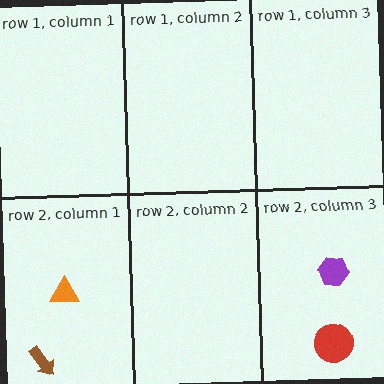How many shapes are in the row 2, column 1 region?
2.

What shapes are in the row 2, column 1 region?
The orange triangle, the brown arrow.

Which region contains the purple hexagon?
The row 2, column 3 region.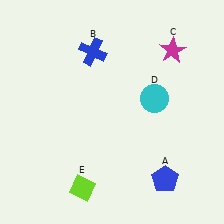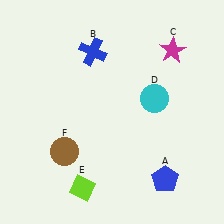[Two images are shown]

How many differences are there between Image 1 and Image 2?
There is 1 difference between the two images.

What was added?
A brown circle (F) was added in Image 2.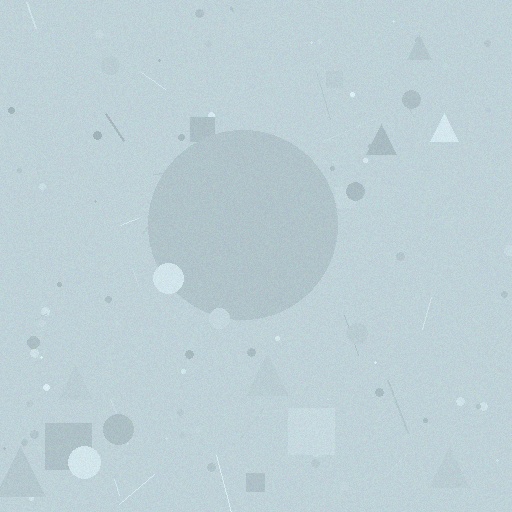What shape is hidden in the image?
A circle is hidden in the image.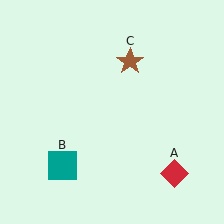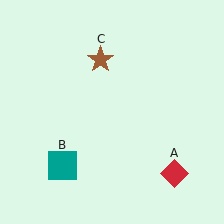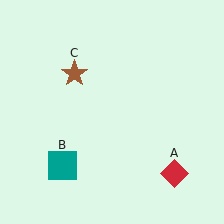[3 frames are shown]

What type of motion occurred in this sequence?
The brown star (object C) rotated counterclockwise around the center of the scene.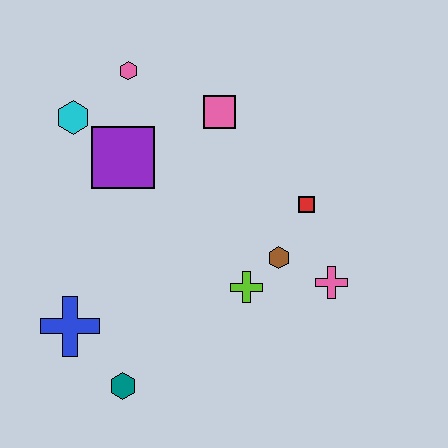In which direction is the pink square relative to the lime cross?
The pink square is above the lime cross.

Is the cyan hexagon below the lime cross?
No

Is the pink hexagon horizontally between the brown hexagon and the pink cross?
No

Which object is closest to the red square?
The brown hexagon is closest to the red square.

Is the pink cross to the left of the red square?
No